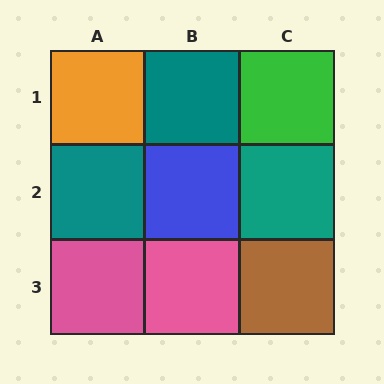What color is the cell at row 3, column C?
Brown.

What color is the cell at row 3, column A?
Pink.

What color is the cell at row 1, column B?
Teal.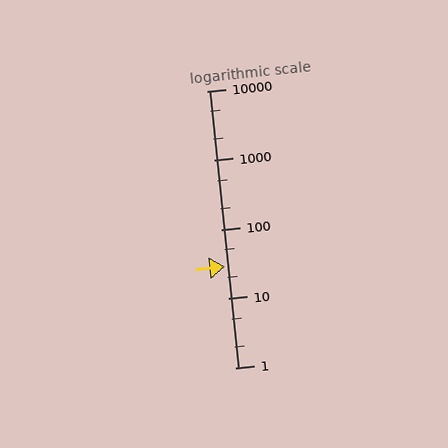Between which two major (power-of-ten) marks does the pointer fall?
The pointer is between 10 and 100.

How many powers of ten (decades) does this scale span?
The scale spans 4 decades, from 1 to 10000.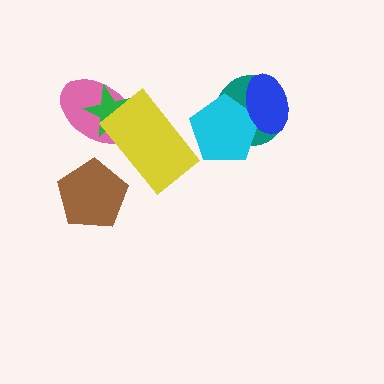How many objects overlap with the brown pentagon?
0 objects overlap with the brown pentagon.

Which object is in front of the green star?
The yellow rectangle is in front of the green star.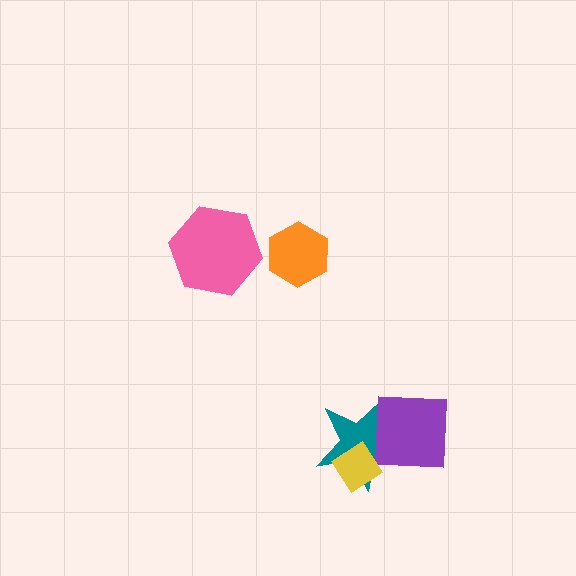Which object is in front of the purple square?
The yellow diamond is in front of the purple square.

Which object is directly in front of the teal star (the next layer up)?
The purple square is directly in front of the teal star.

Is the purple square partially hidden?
Yes, it is partially covered by another shape.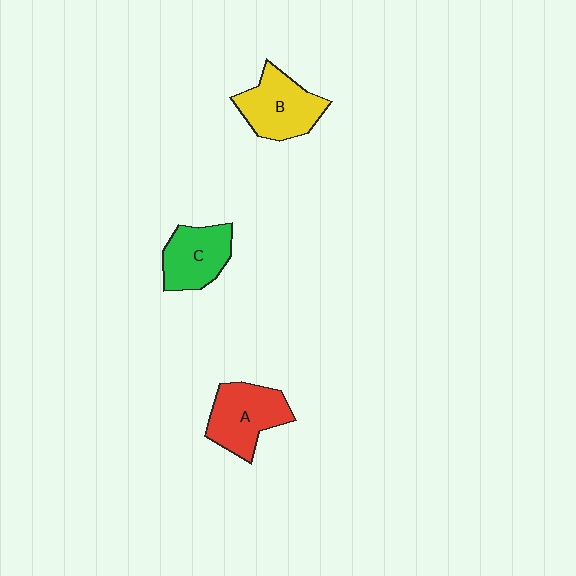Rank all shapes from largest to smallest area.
From largest to smallest: A (red), B (yellow), C (green).